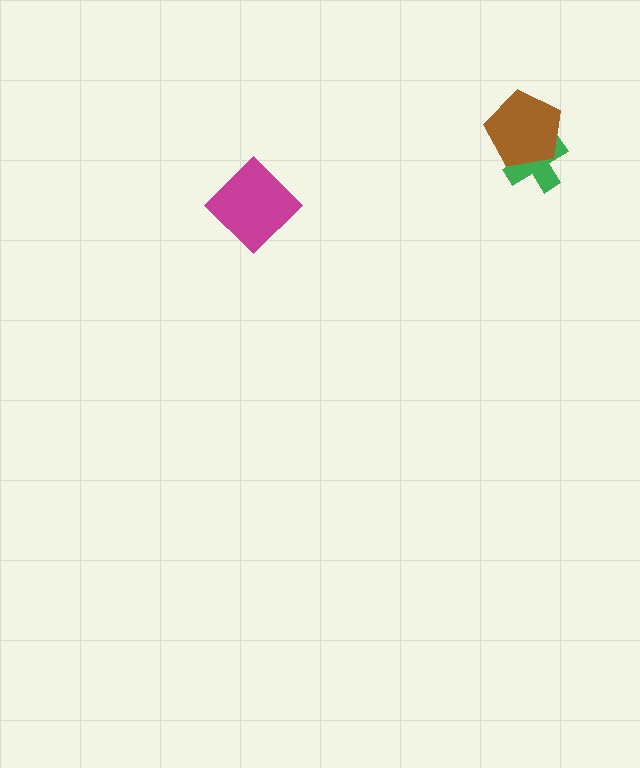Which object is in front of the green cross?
The brown pentagon is in front of the green cross.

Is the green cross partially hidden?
Yes, it is partially covered by another shape.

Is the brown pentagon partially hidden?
No, no other shape covers it.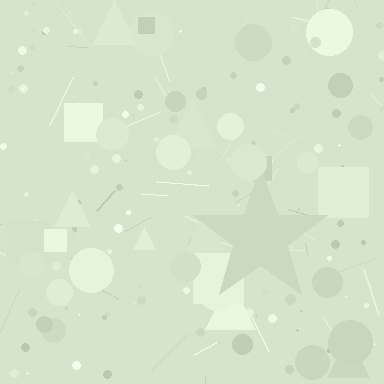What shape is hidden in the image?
A star is hidden in the image.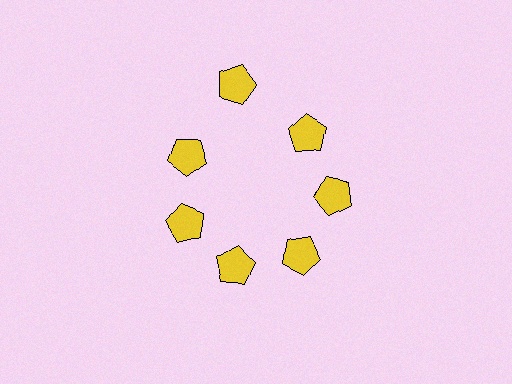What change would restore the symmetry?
The symmetry would be restored by moving it inward, back onto the ring so that all 7 pentagons sit at equal angles and equal distance from the center.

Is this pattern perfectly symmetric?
No. The 7 yellow pentagons are arranged in a ring, but one element near the 12 o'clock position is pushed outward from the center, breaking the 7-fold rotational symmetry.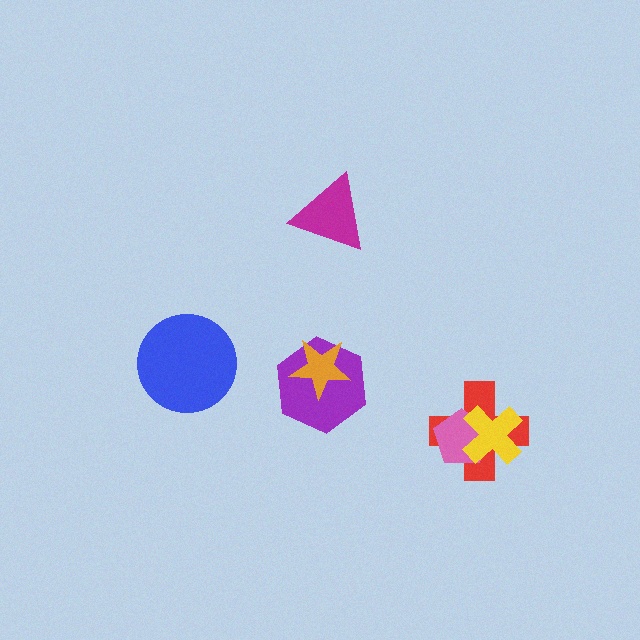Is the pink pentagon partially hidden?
Yes, it is partially covered by another shape.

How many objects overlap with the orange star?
1 object overlaps with the orange star.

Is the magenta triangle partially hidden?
No, no other shape covers it.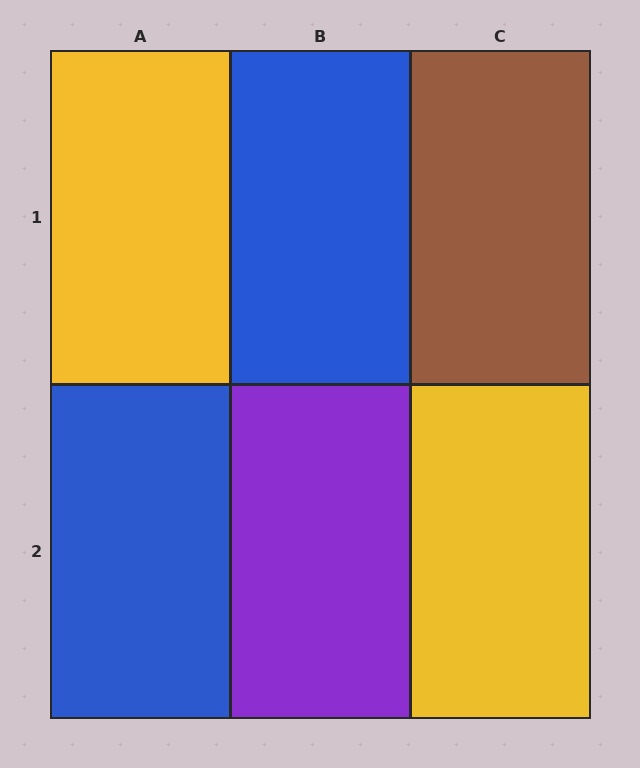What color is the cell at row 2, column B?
Purple.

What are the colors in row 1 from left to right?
Yellow, blue, brown.